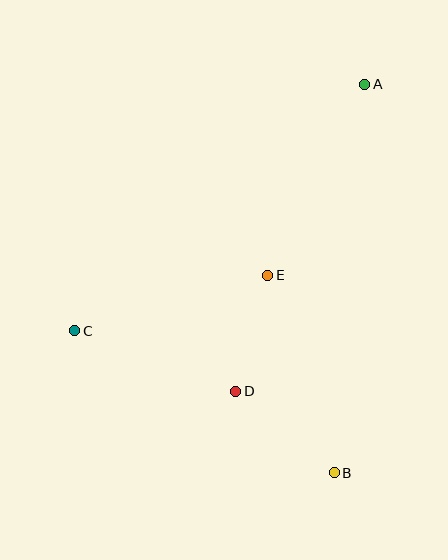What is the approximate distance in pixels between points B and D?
The distance between B and D is approximately 128 pixels.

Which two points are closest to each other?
Points D and E are closest to each other.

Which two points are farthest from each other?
Points A and B are farthest from each other.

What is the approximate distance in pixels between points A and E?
The distance between A and E is approximately 214 pixels.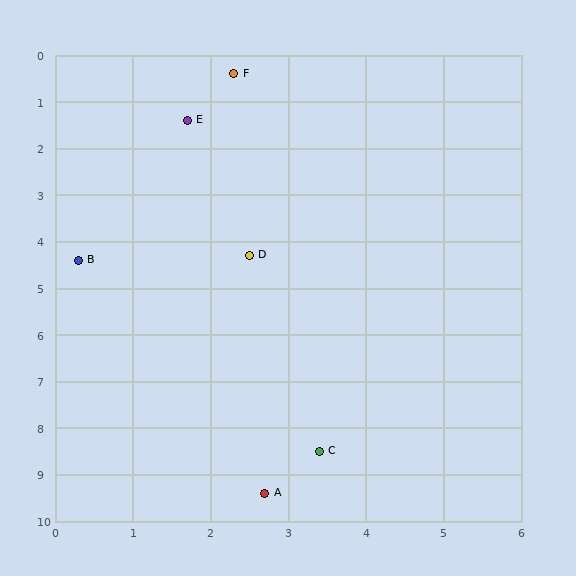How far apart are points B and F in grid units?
Points B and F are about 4.5 grid units apart.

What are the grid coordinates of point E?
Point E is at approximately (1.7, 1.4).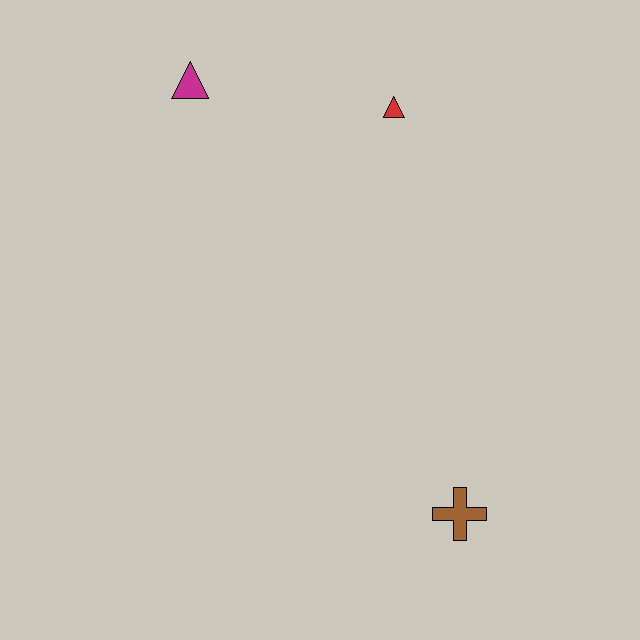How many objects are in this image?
There are 3 objects.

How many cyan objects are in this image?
There are no cyan objects.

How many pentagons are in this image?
There are no pentagons.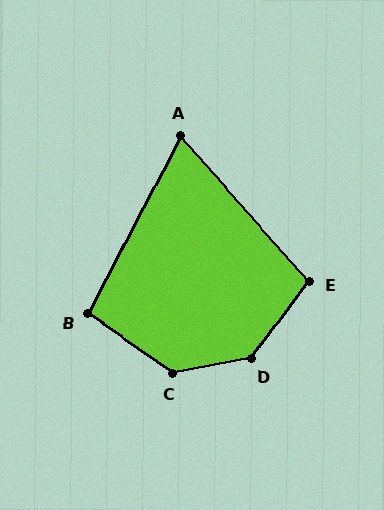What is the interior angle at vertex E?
Approximately 102 degrees (obtuse).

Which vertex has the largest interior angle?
D, at approximately 137 degrees.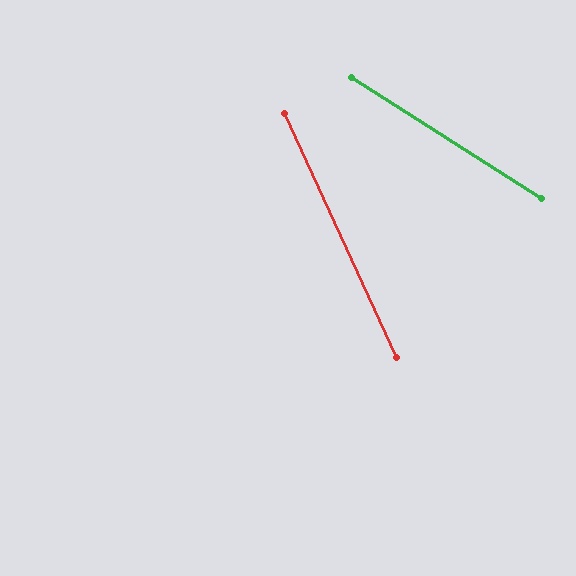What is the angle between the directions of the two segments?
Approximately 33 degrees.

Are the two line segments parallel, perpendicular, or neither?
Neither parallel nor perpendicular — they differ by about 33°.